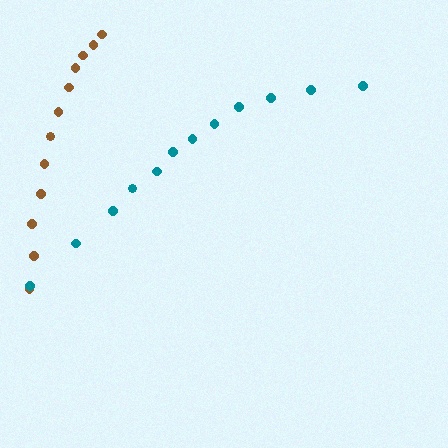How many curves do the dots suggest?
There are 2 distinct paths.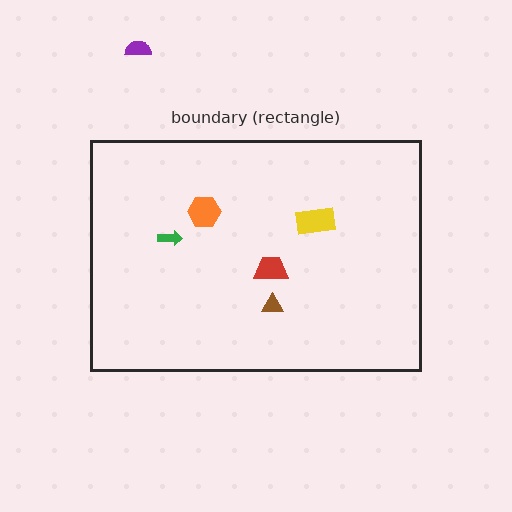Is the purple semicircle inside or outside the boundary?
Outside.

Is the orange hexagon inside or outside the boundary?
Inside.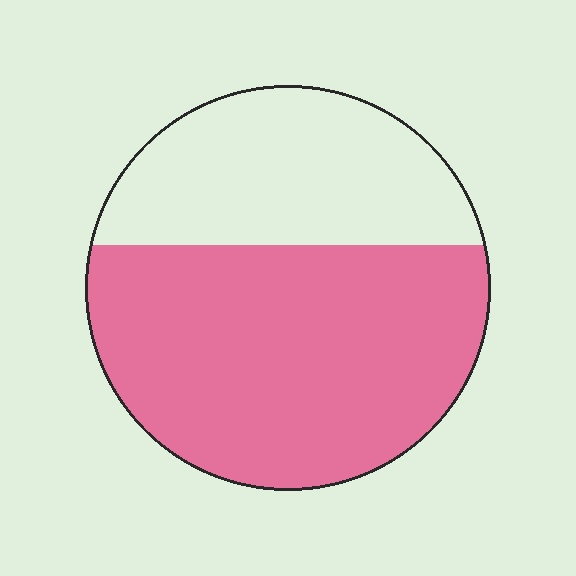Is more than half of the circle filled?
Yes.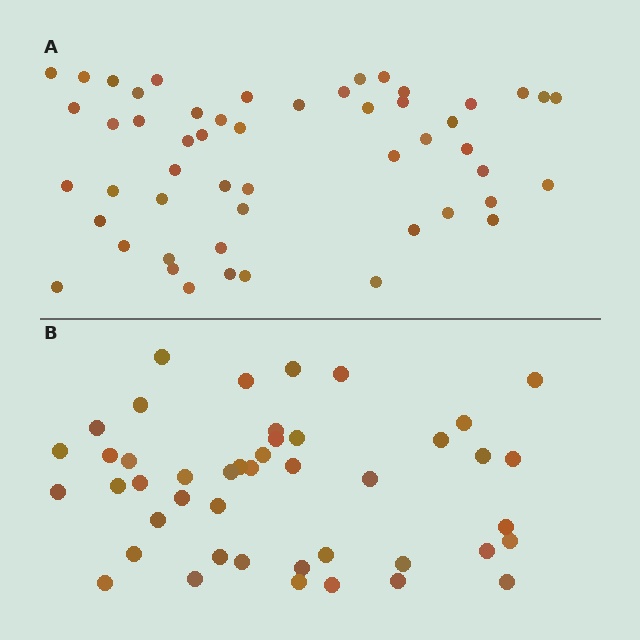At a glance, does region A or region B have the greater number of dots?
Region A (the top region) has more dots.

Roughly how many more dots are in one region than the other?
Region A has roughly 8 or so more dots than region B.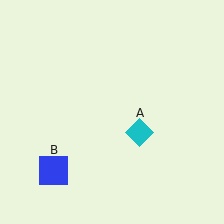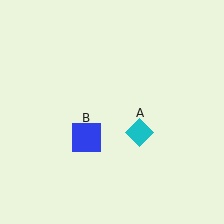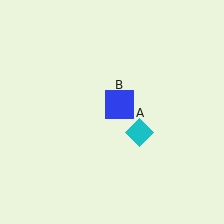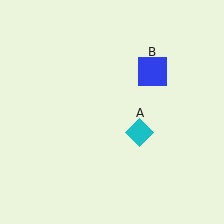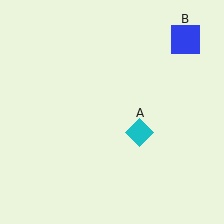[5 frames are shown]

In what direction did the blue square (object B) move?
The blue square (object B) moved up and to the right.